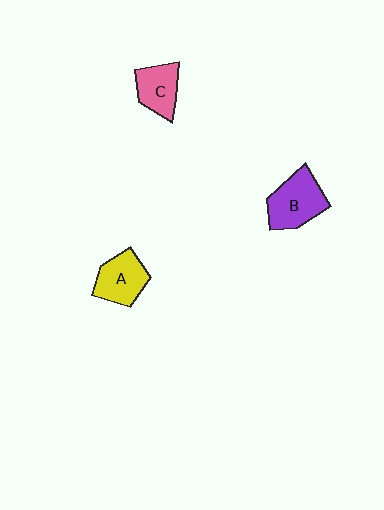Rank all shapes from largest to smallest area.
From largest to smallest: B (purple), A (yellow), C (pink).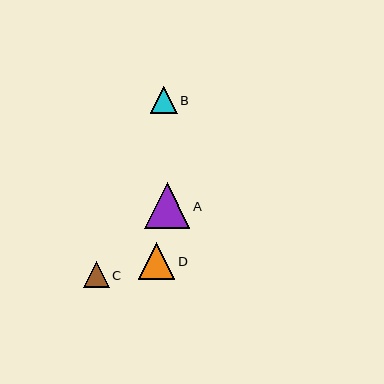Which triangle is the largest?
Triangle A is the largest with a size of approximately 46 pixels.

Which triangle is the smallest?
Triangle C is the smallest with a size of approximately 26 pixels.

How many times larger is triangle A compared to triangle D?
Triangle A is approximately 1.3 times the size of triangle D.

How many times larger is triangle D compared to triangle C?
Triangle D is approximately 1.4 times the size of triangle C.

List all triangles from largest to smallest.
From largest to smallest: A, D, B, C.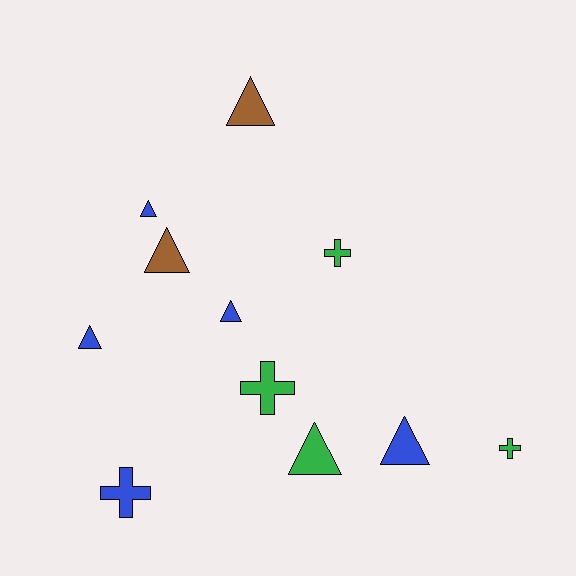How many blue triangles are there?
There are 4 blue triangles.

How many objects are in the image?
There are 11 objects.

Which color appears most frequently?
Blue, with 5 objects.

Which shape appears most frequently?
Triangle, with 7 objects.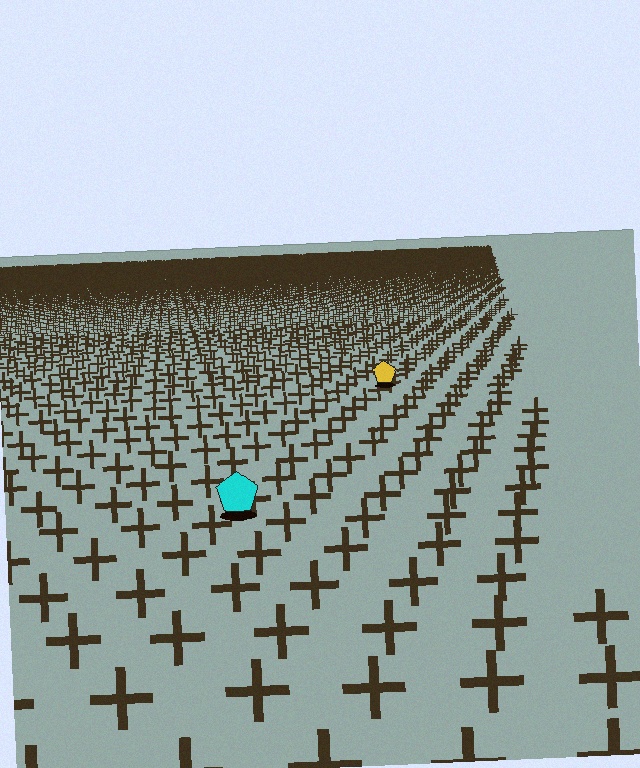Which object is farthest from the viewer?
The yellow pentagon is farthest from the viewer. It appears smaller and the ground texture around it is denser.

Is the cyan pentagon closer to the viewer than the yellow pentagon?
Yes. The cyan pentagon is closer — you can tell from the texture gradient: the ground texture is coarser near it.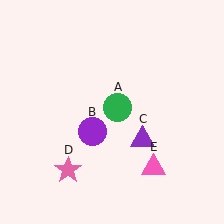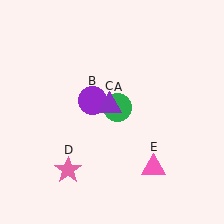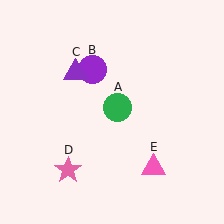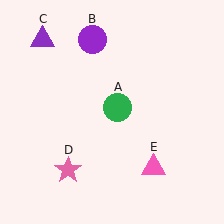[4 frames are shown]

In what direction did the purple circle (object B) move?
The purple circle (object B) moved up.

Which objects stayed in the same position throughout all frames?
Green circle (object A) and pink star (object D) and pink triangle (object E) remained stationary.